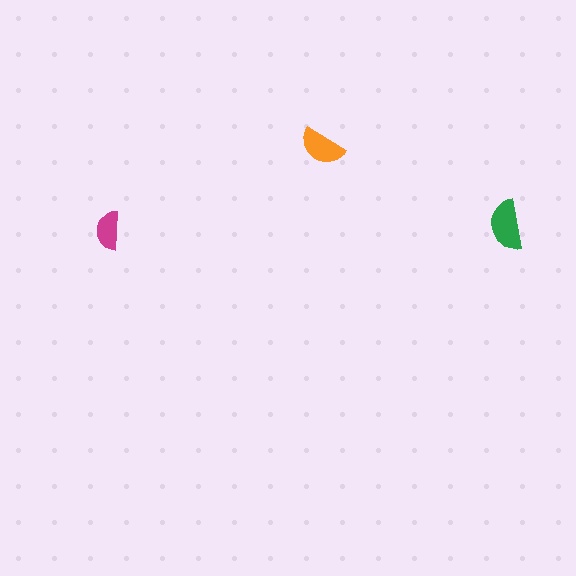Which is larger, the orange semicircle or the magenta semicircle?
The orange one.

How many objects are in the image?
There are 3 objects in the image.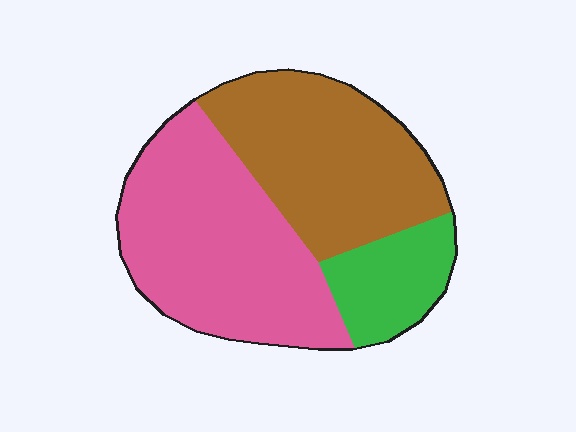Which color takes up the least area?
Green, at roughly 15%.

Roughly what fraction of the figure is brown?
Brown takes up about three eighths (3/8) of the figure.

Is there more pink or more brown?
Pink.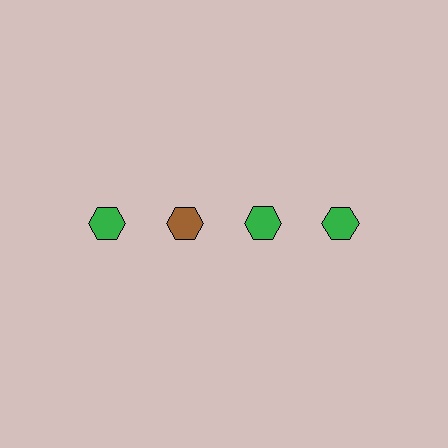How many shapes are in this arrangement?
There are 4 shapes arranged in a grid pattern.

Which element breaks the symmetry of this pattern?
The brown hexagon in the top row, second from left column breaks the symmetry. All other shapes are green hexagons.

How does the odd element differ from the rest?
It has a different color: brown instead of green.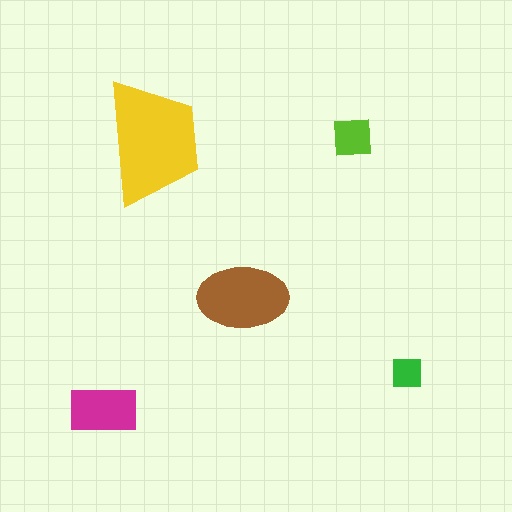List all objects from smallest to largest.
The green square, the lime square, the magenta rectangle, the brown ellipse, the yellow trapezoid.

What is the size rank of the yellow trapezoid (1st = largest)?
1st.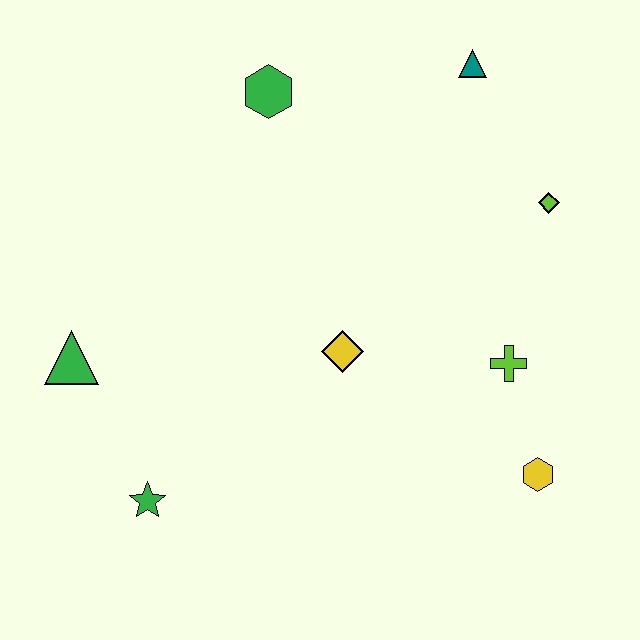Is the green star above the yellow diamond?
No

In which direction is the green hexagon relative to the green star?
The green hexagon is above the green star.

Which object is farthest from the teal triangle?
The green star is farthest from the teal triangle.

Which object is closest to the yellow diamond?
The lime cross is closest to the yellow diamond.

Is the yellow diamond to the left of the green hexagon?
No